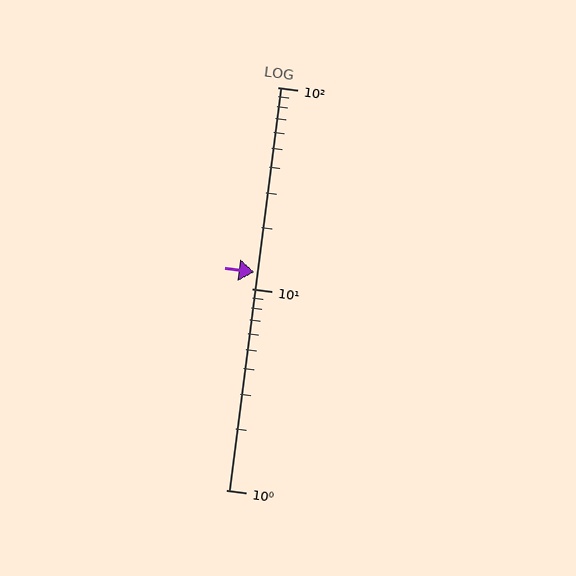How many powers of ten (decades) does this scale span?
The scale spans 2 decades, from 1 to 100.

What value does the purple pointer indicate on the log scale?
The pointer indicates approximately 12.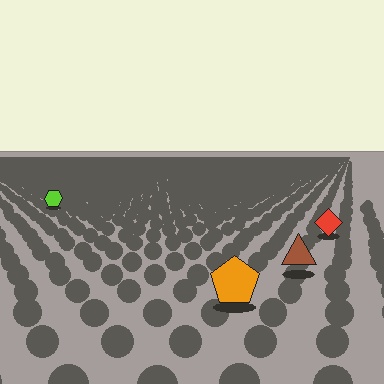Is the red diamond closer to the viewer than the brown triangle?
No. The brown triangle is closer — you can tell from the texture gradient: the ground texture is coarser near it.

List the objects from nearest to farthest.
From nearest to farthest: the orange pentagon, the brown triangle, the red diamond, the lime hexagon.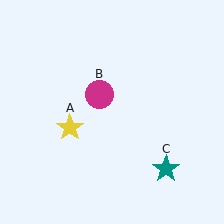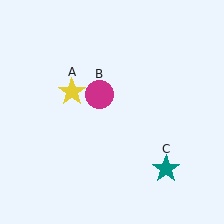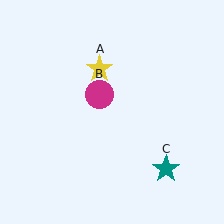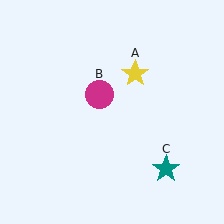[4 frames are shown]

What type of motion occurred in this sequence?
The yellow star (object A) rotated clockwise around the center of the scene.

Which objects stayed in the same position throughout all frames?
Magenta circle (object B) and teal star (object C) remained stationary.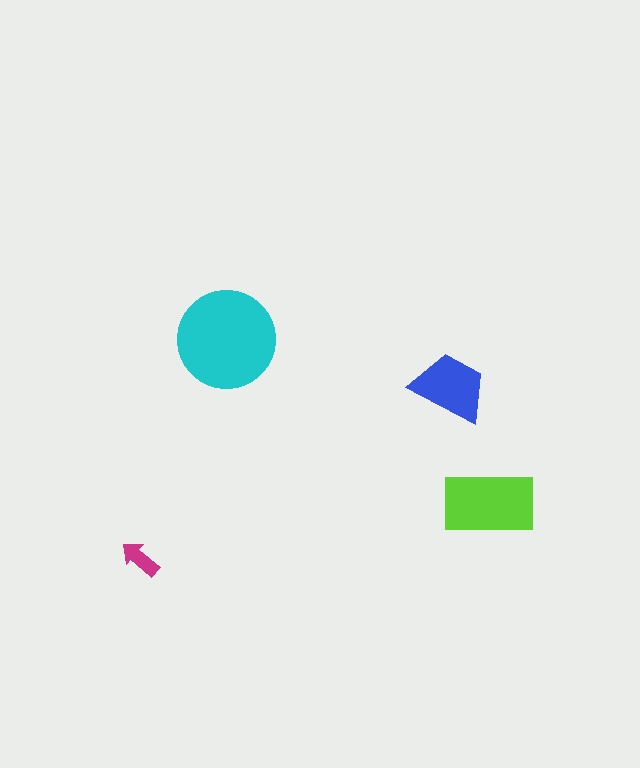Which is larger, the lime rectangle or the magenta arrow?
The lime rectangle.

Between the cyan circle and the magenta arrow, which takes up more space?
The cyan circle.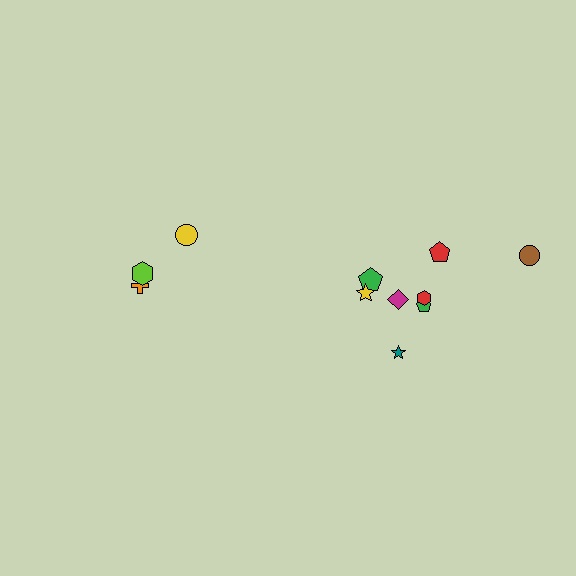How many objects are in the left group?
There are 3 objects.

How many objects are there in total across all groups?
There are 11 objects.